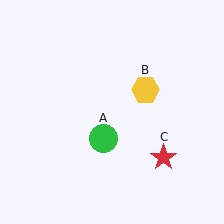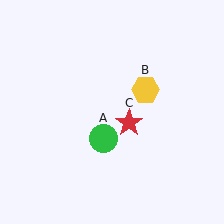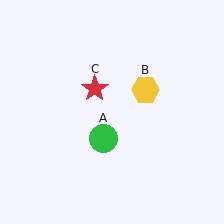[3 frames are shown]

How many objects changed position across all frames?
1 object changed position: red star (object C).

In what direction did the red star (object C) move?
The red star (object C) moved up and to the left.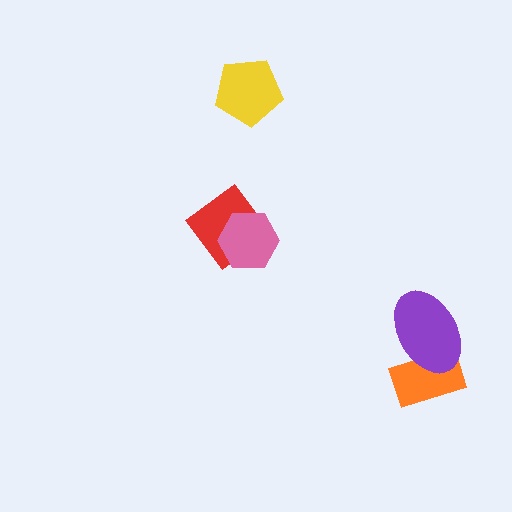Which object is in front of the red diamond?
The pink hexagon is in front of the red diamond.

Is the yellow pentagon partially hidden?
No, no other shape covers it.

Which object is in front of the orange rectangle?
The purple ellipse is in front of the orange rectangle.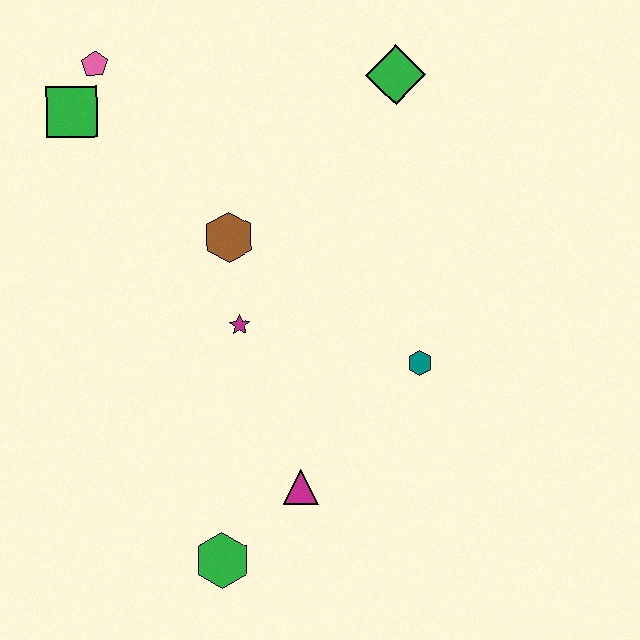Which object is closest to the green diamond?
The brown hexagon is closest to the green diamond.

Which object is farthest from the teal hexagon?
The pink pentagon is farthest from the teal hexagon.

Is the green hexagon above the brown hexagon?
No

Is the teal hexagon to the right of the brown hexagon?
Yes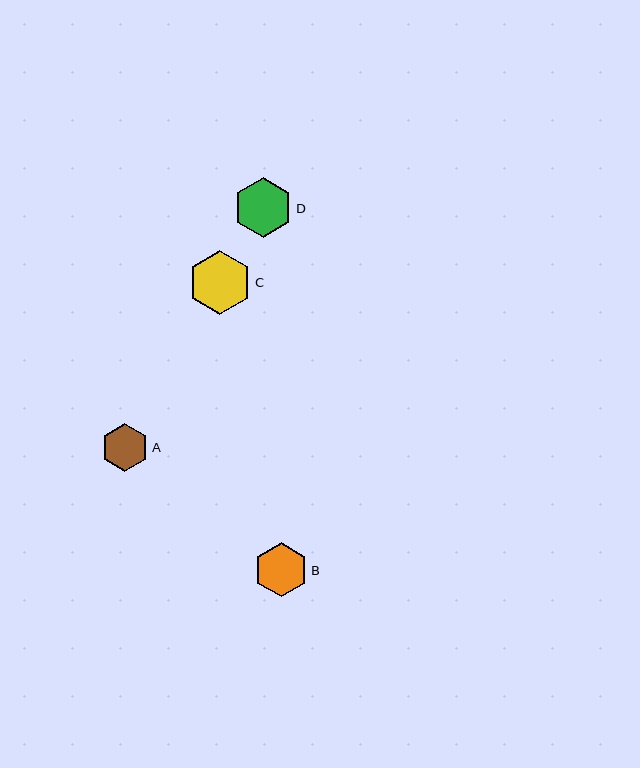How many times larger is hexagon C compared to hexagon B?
Hexagon C is approximately 1.2 times the size of hexagon B.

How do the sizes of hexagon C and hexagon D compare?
Hexagon C and hexagon D are approximately the same size.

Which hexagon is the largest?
Hexagon C is the largest with a size of approximately 64 pixels.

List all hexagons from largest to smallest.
From largest to smallest: C, D, B, A.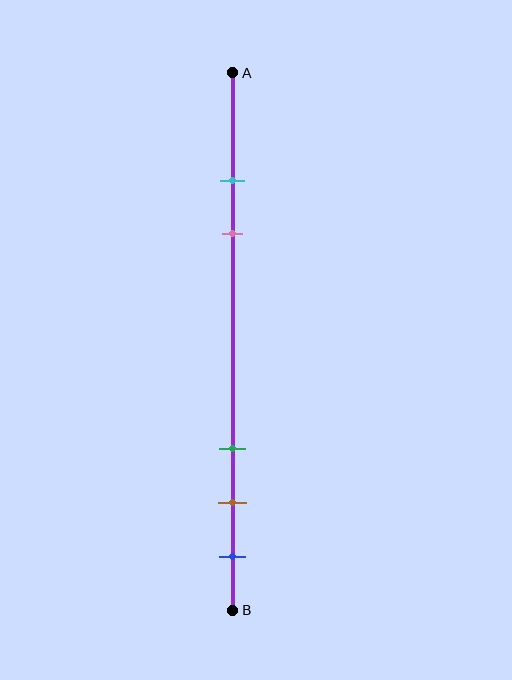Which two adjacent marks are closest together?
The cyan and pink marks are the closest adjacent pair.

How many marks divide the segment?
There are 5 marks dividing the segment.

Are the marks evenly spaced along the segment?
No, the marks are not evenly spaced.